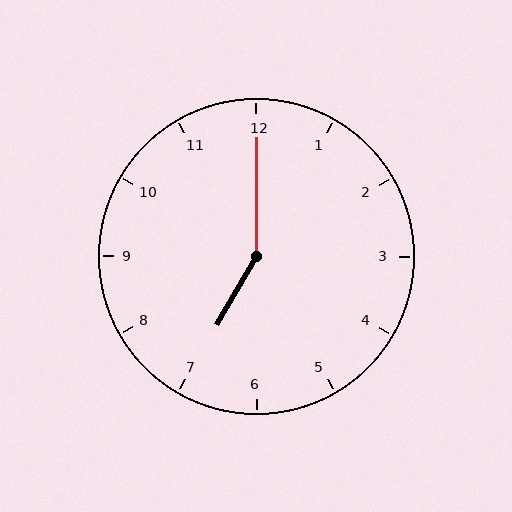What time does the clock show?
7:00.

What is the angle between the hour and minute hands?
Approximately 150 degrees.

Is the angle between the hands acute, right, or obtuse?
It is obtuse.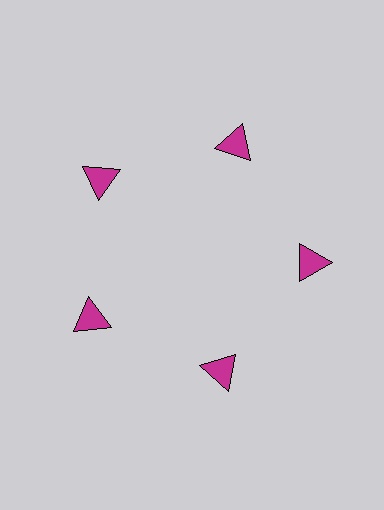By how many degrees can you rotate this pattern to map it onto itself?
The pattern maps onto itself every 72 degrees of rotation.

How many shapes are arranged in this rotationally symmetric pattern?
There are 5 shapes, arranged in 5 groups of 1.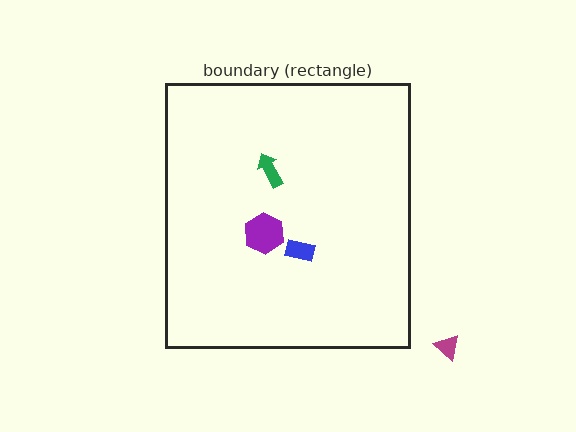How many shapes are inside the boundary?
3 inside, 1 outside.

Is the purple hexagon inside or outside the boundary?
Inside.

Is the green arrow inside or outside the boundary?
Inside.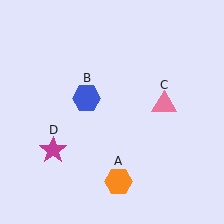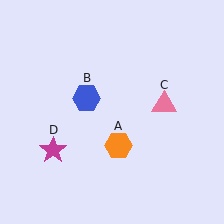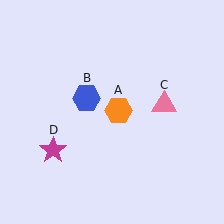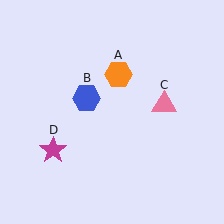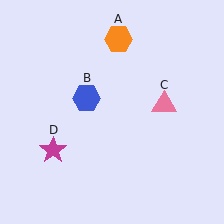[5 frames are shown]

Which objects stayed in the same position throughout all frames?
Blue hexagon (object B) and pink triangle (object C) and magenta star (object D) remained stationary.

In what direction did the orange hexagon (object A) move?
The orange hexagon (object A) moved up.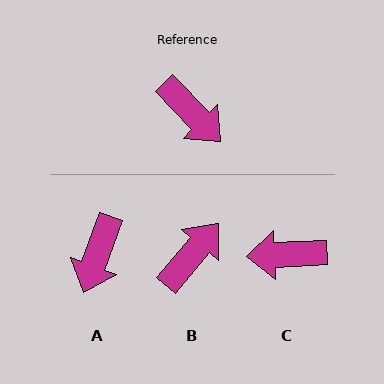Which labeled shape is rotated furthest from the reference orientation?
C, about 131 degrees away.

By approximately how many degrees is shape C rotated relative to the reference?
Approximately 131 degrees clockwise.